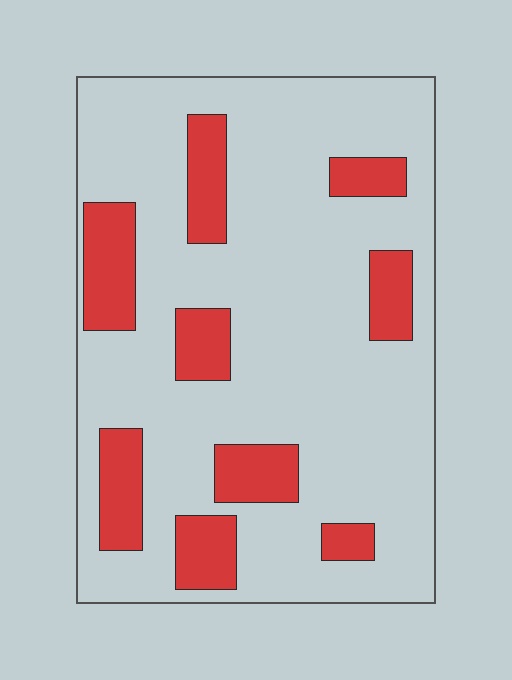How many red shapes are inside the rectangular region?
9.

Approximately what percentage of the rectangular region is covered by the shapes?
Approximately 20%.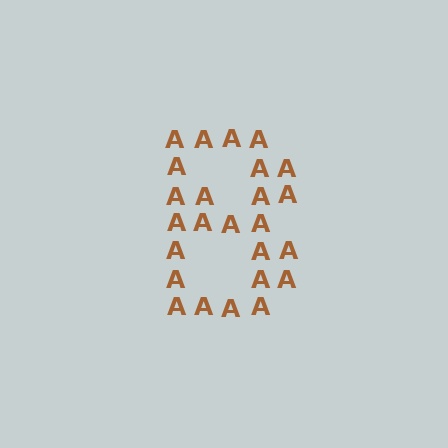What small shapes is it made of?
It is made of small letter A's.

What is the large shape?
The large shape is the digit 8.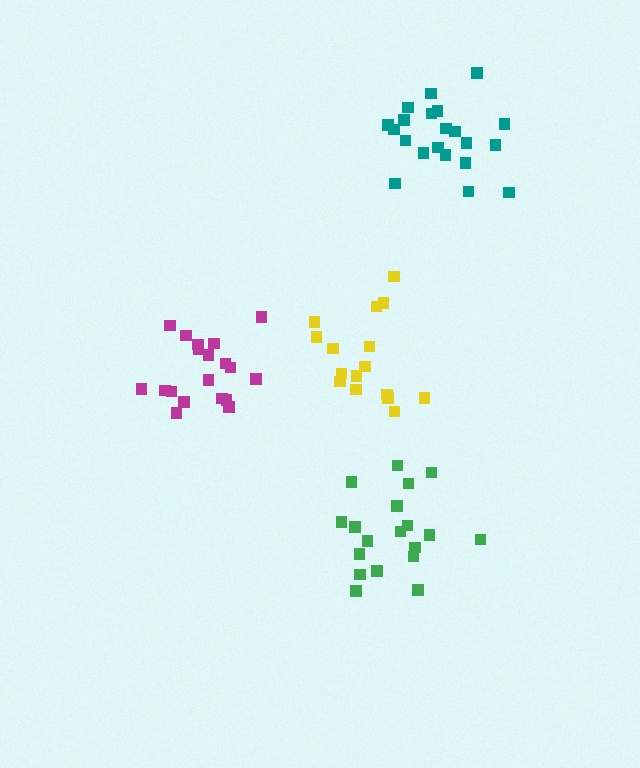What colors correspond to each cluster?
The clusters are colored: magenta, green, teal, yellow.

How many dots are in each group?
Group 1: 19 dots, Group 2: 19 dots, Group 3: 21 dots, Group 4: 16 dots (75 total).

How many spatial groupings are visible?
There are 4 spatial groupings.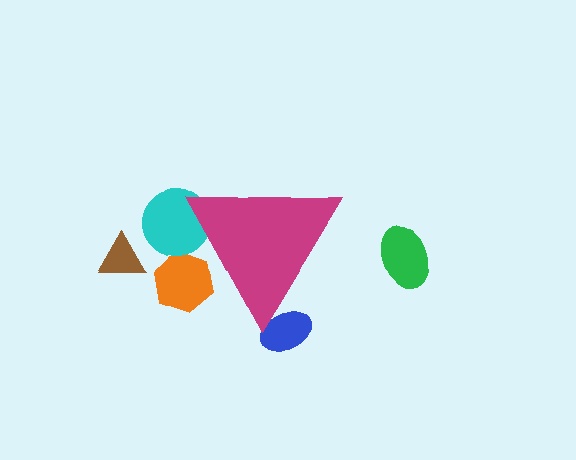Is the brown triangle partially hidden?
No, the brown triangle is fully visible.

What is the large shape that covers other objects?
A magenta triangle.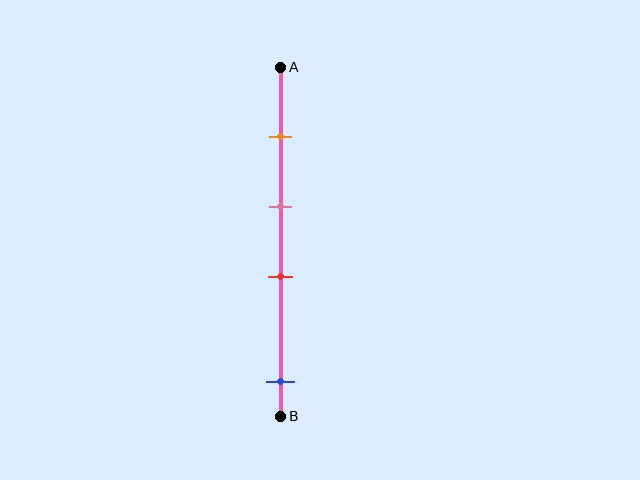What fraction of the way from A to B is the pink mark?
The pink mark is approximately 40% (0.4) of the way from A to B.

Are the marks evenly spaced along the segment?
No, the marks are not evenly spaced.